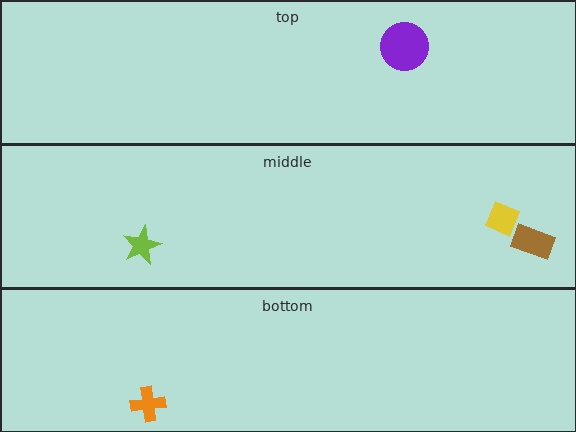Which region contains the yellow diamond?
The middle region.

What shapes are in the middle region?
The lime star, the brown rectangle, the yellow diamond.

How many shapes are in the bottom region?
1.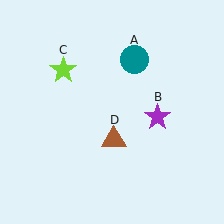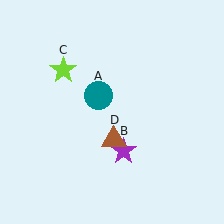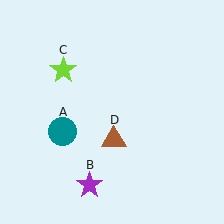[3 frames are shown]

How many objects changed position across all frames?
2 objects changed position: teal circle (object A), purple star (object B).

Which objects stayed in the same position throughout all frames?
Lime star (object C) and brown triangle (object D) remained stationary.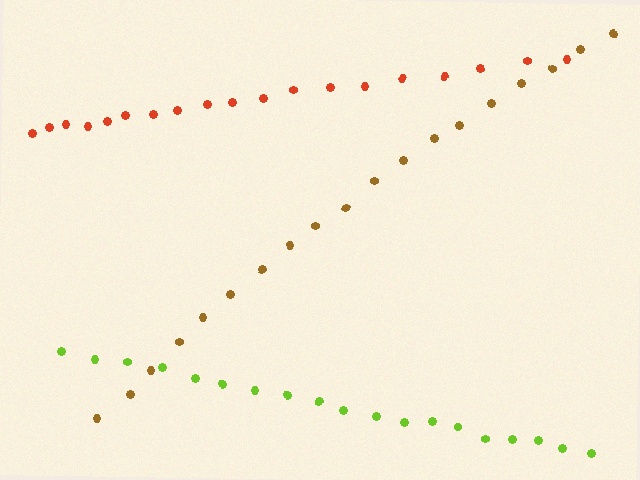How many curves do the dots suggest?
There are 3 distinct paths.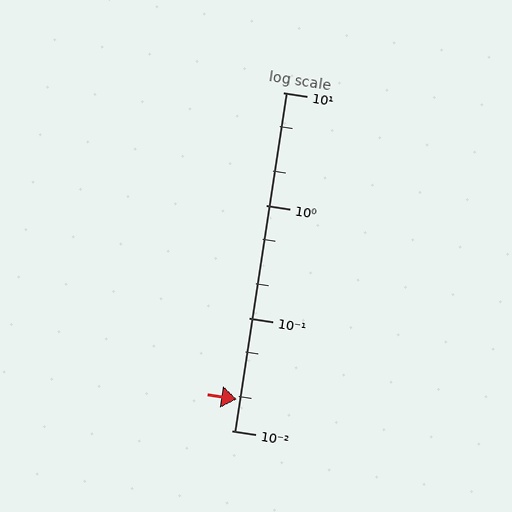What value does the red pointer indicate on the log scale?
The pointer indicates approximately 0.019.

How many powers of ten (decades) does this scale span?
The scale spans 3 decades, from 0.01 to 10.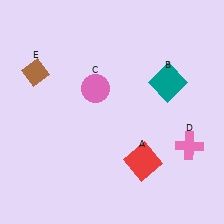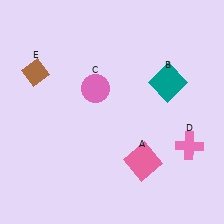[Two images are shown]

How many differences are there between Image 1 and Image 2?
There is 1 difference between the two images.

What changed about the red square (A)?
In Image 1, A is red. In Image 2, it changed to pink.